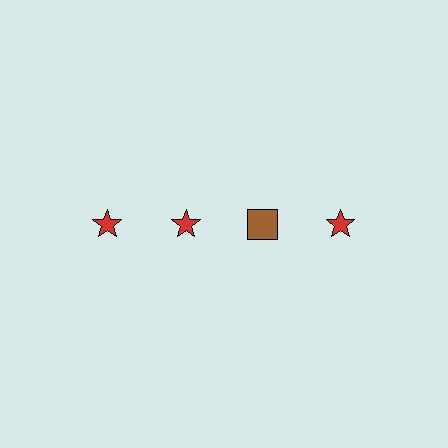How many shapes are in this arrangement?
There are 4 shapes arranged in a grid pattern.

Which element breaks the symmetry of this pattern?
The brown square in the top row, center column breaks the symmetry. All other shapes are red stars.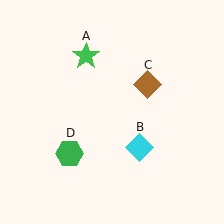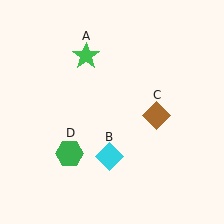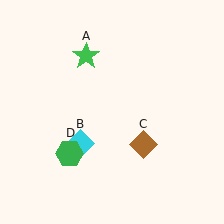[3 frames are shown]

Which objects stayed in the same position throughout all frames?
Green star (object A) and green hexagon (object D) remained stationary.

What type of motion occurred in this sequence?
The cyan diamond (object B), brown diamond (object C) rotated clockwise around the center of the scene.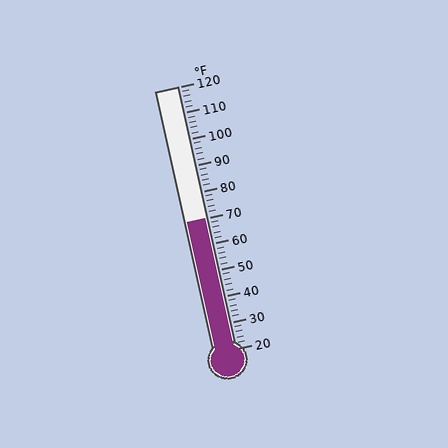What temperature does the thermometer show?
The thermometer shows approximately 70°F.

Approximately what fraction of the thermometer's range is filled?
The thermometer is filled to approximately 50% of its range.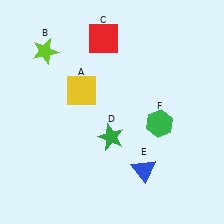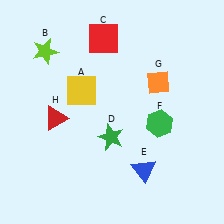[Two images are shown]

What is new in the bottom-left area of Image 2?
A red triangle (H) was added in the bottom-left area of Image 2.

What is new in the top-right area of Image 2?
An orange diamond (G) was added in the top-right area of Image 2.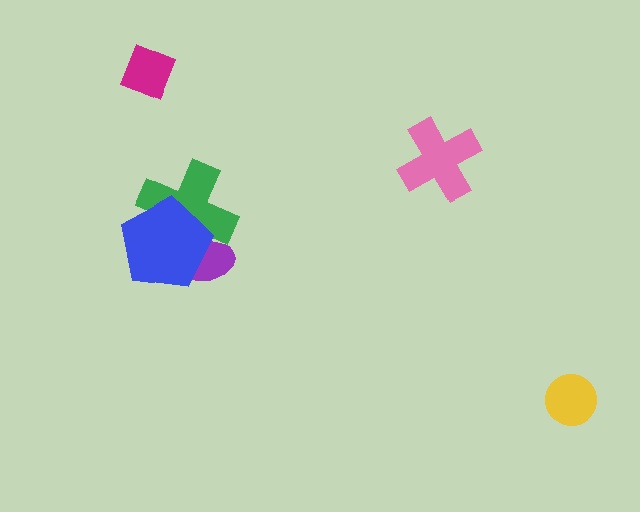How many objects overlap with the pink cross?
0 objects overlap with the pink cross.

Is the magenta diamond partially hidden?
No, no other shape covers it.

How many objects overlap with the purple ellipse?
2 objects overlap with the purple ellipse.